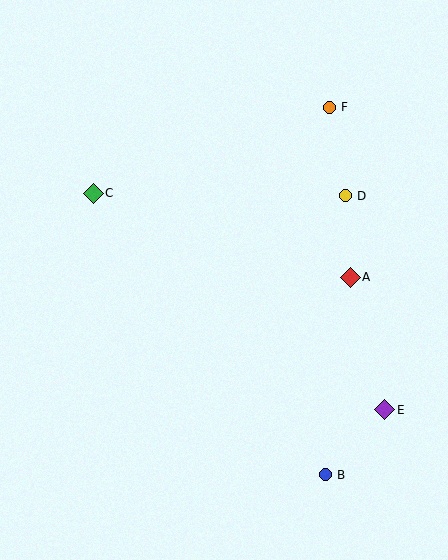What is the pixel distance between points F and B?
The distance between F and B is 367 pixels.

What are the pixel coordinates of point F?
Point F is at (329, 107).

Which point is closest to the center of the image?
Point A at (350, 277) is closest to the center.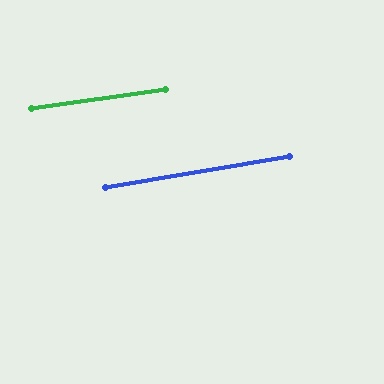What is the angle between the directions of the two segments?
Approximately 2 degrees.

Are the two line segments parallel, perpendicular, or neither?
Parallel — their directions differ by only 1.5°.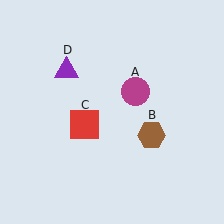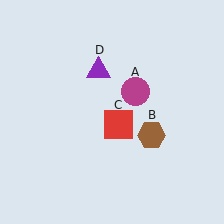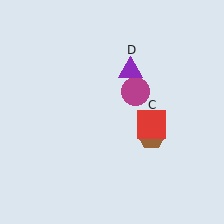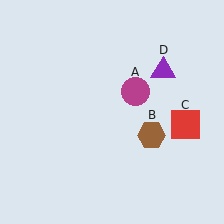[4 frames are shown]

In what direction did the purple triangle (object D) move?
The purple triangle (object D) moved right.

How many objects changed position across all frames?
2 objects changed position: red square (object C), purple triangle (object D).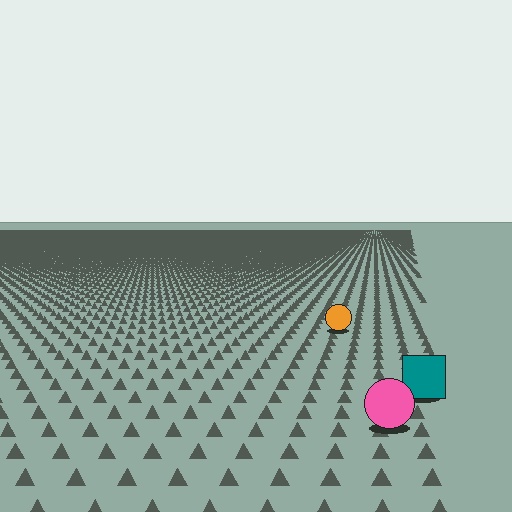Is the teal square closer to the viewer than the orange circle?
Yes. The teal square is closer — you can tell from the texture gradient: the ground texture is coarser near it.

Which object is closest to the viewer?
The pink circle is closest. The texture marks near it are larger and more spread out.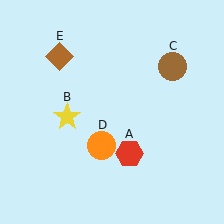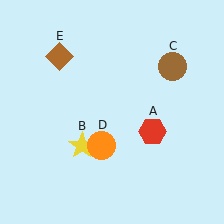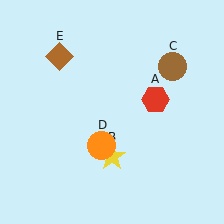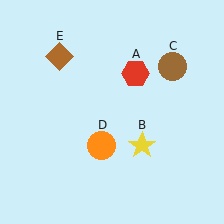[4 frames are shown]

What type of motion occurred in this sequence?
The red hexagon (object A), yellow star (object B) rotated counterclockwise around the center of the scene.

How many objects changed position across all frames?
2 objects changed position: red hexagon (object A), yellow star (object B).